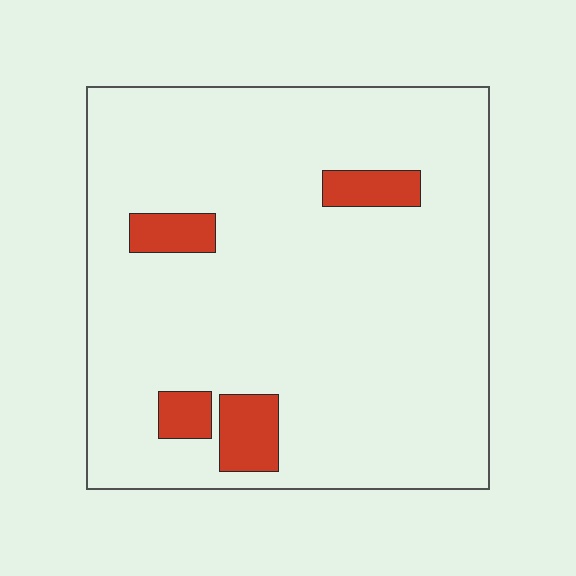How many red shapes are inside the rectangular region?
4.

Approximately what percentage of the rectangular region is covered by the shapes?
Approximately 10%.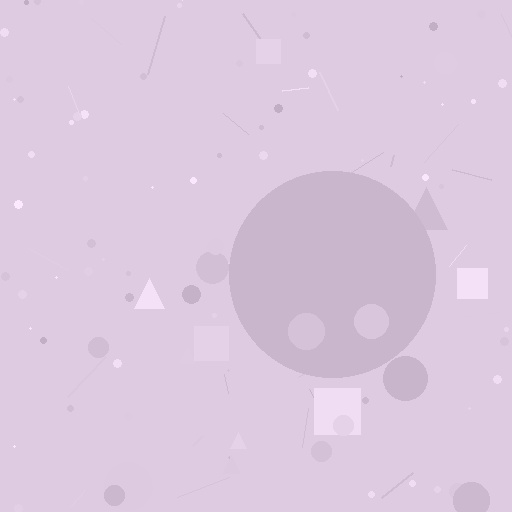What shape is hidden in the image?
A circle is hidden in the image.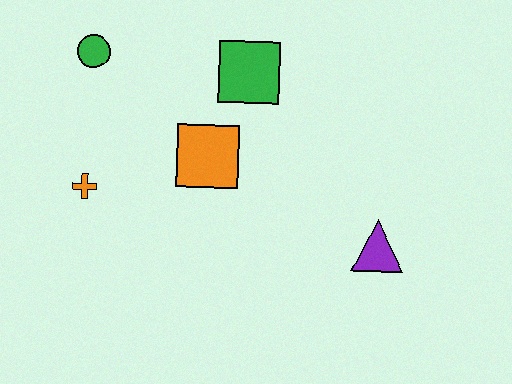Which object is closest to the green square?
The orange square is closest to the green square.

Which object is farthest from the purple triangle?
The green circle is farthest from the purple triangle.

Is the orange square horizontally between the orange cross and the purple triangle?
Yes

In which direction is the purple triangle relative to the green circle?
The purple triangle is to the right of the green circle.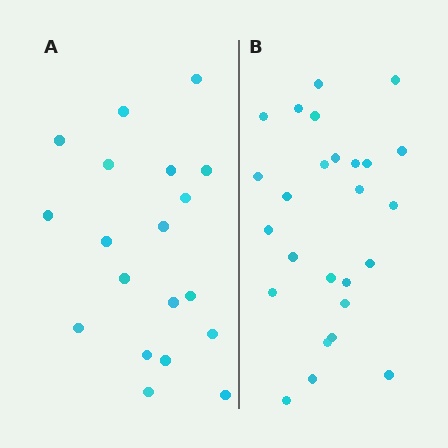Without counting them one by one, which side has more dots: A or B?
Region B (the right region) has more dots.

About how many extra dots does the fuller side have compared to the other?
Region B has roughly 8 or so more dots than region A.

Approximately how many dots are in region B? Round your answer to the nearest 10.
About 30 dots. (The exact count is 26, which rounds to 30.)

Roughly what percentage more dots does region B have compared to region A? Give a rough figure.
About 35% more.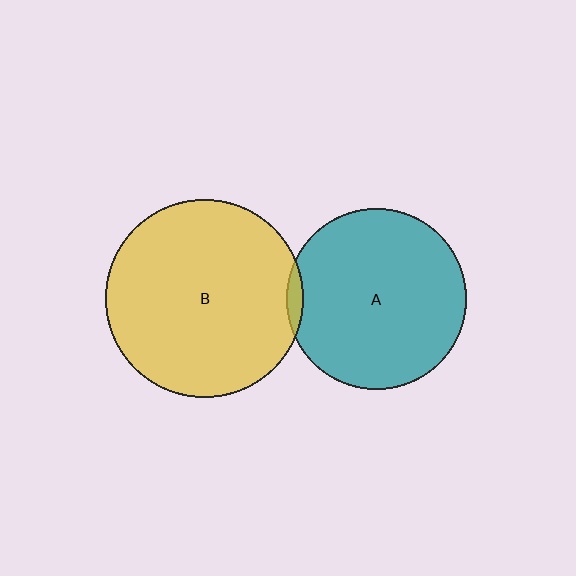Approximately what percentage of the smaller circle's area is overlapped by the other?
Approximately 5%.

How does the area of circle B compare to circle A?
Approximately 1.2 times.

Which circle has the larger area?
Circle B (yellow).